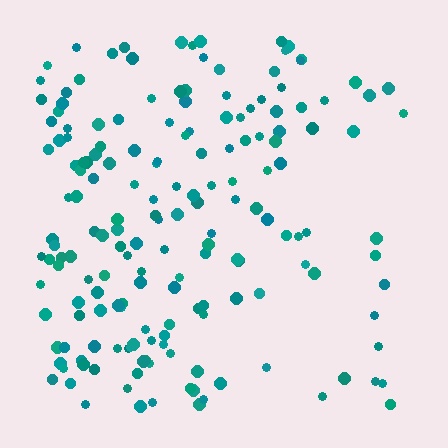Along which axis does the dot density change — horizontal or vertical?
Horizontal.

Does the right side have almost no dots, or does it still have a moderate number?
Still a moderate number, just noticeably fewer than the left.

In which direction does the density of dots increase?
From right to left, with the left side densest.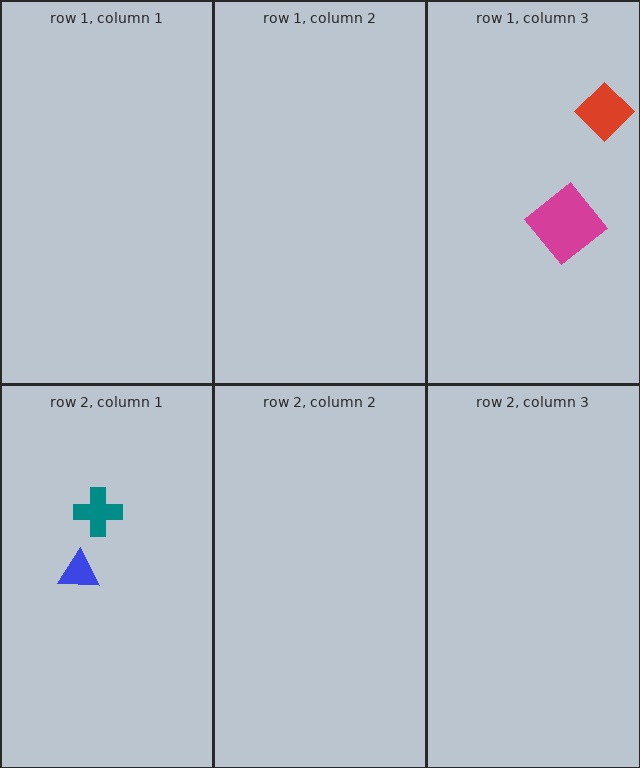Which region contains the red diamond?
The row 1, column 3 region.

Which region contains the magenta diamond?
The row 1, column 3 region.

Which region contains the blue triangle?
The row 2, column 1 region.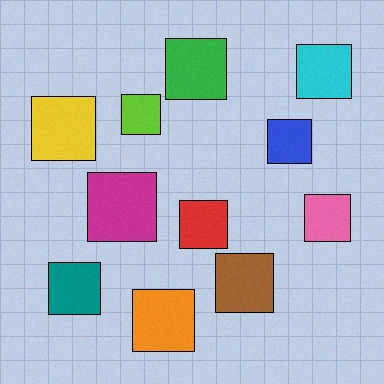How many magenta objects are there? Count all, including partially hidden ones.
There is 1 magenta object.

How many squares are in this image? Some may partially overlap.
There are 11 squares.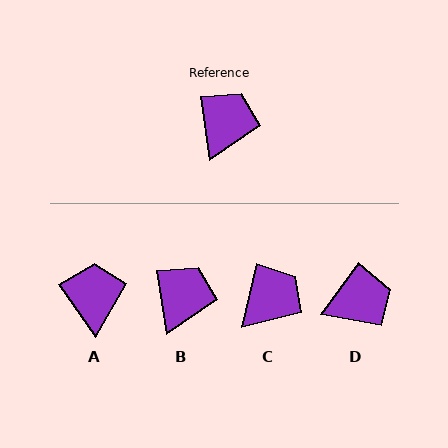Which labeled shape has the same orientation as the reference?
B.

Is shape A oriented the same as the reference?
No, it is off by about 26 degrees.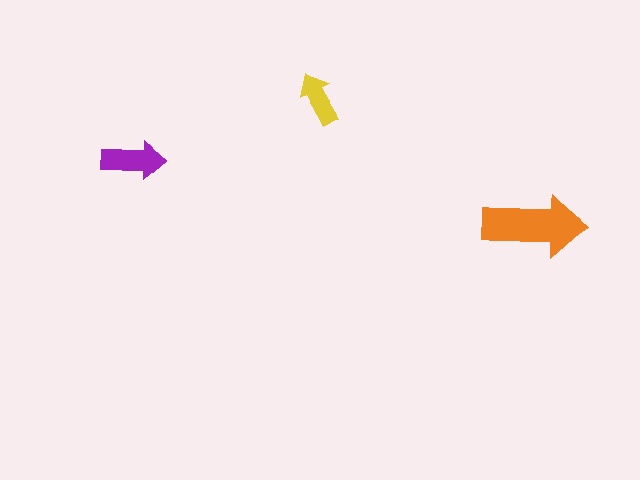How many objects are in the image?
There are 3 objects in the image.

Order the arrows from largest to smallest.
the orange one, the purple one, the yellow one.